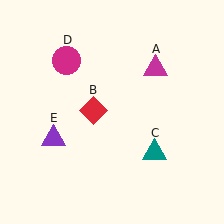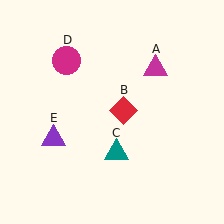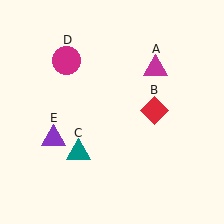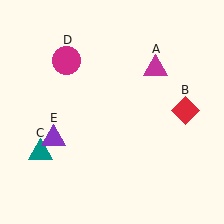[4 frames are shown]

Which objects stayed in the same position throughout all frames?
Magenta triangle (object A) and magenta circle (object D) and purple triangle (object E) remained stationary.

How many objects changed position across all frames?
2 objects changed position: red diamond (object B), teal triangle (object C).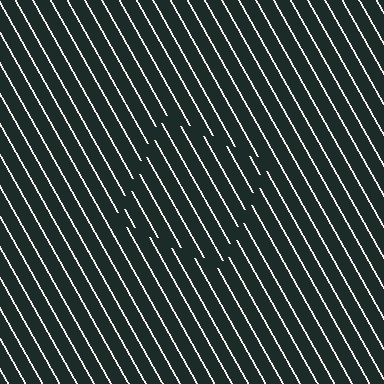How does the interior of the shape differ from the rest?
The interior of the shape contains the same grating, shifted by half a period — the contour is defined by the phase discontinuity where line-ends from the inner and outer gratings abut.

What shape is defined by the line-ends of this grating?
An illusory square. The interior of the shape contains the same grating, shifted by half a period — the contour is defined by the phase discontinuity where line-ends from the inner and outer gratings abut.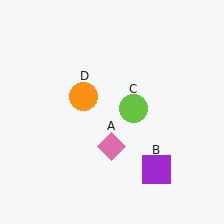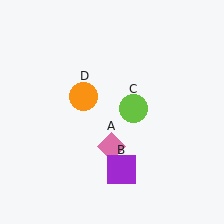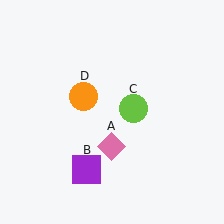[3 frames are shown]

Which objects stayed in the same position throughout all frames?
Pink diamond (object A) and lime circle (object C) and orange circle (object D) remained stationary.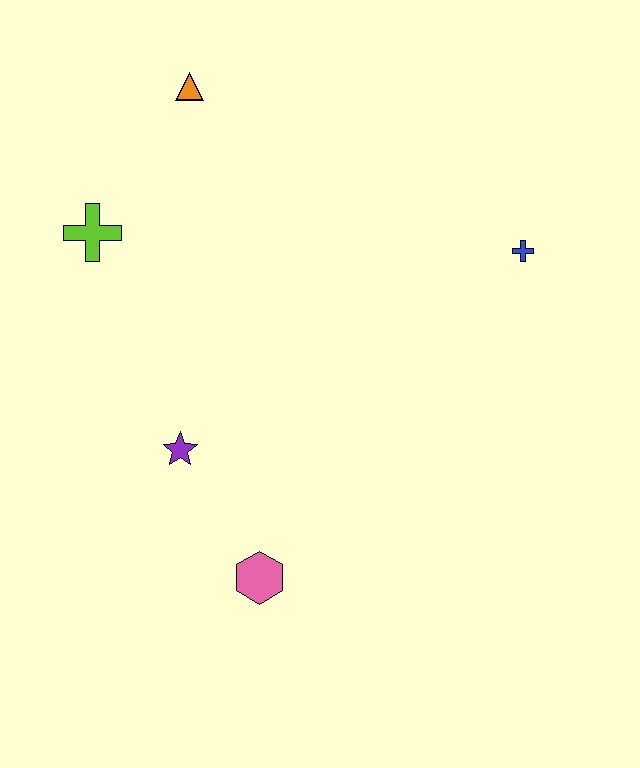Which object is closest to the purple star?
The pink hexagon is closest to the purple star.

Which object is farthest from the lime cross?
The blue cross is farthest from the lime cross.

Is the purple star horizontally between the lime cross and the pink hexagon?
Yes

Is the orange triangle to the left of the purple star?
No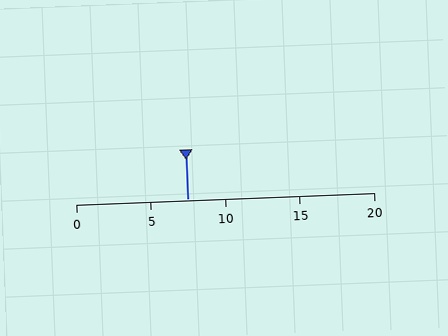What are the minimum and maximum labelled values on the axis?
The axis runs from 0 to 20.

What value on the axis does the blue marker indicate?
The marker indicates approximately 7.5.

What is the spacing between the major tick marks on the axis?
The major ticks are spaced 5 apart.